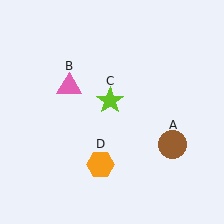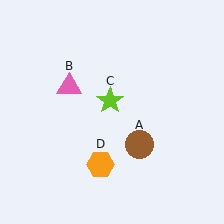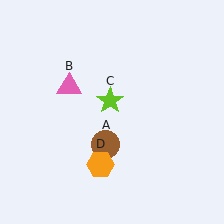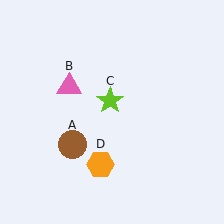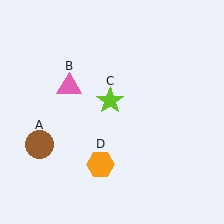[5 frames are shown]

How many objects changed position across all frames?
1 object changed position: brown circle (object A).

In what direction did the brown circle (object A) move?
The brown circle (object A) moved left.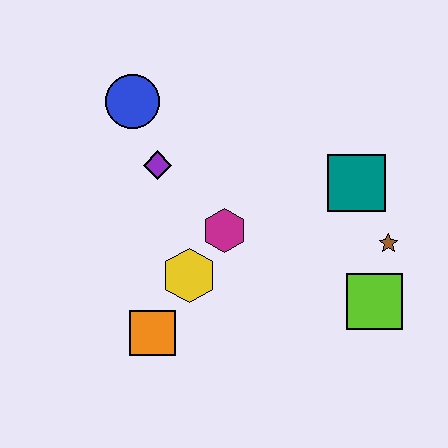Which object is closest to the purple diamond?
The blue circle is closest to the purple diamond.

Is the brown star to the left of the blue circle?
No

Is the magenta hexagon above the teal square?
No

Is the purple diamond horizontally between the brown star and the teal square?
No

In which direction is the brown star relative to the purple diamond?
The brown star is to the right of the purple diamond.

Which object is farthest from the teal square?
The orange square is farthest from the teal square.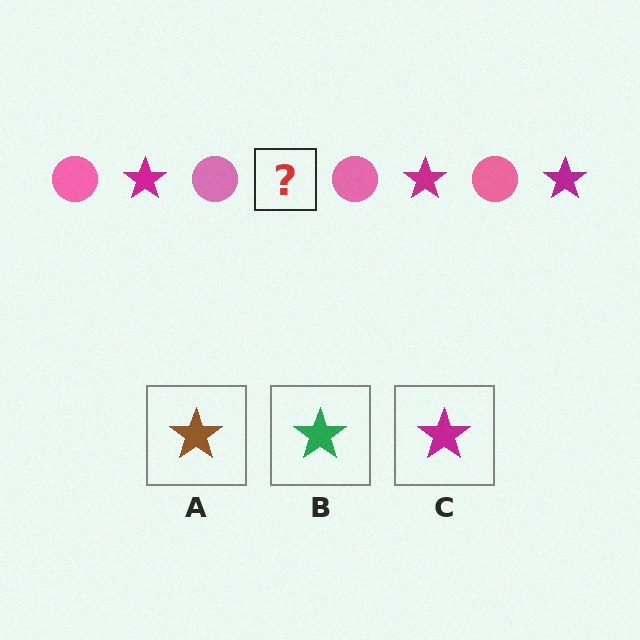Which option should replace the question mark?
Option C.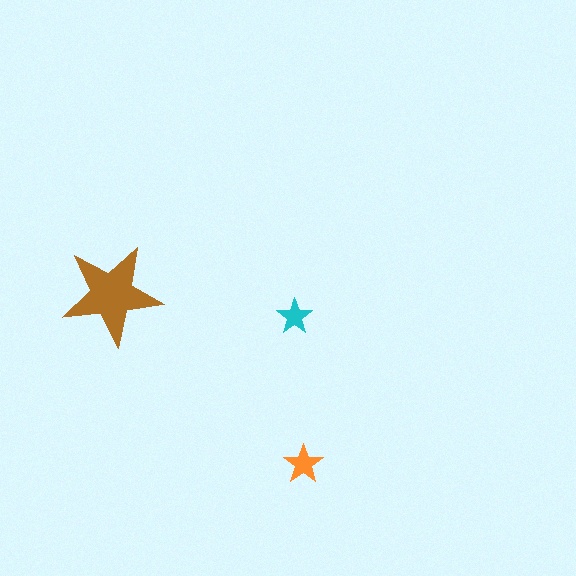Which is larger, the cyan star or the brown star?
The brown one.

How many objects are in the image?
There are 3 objects in the image.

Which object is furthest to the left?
The brown star is leftmost.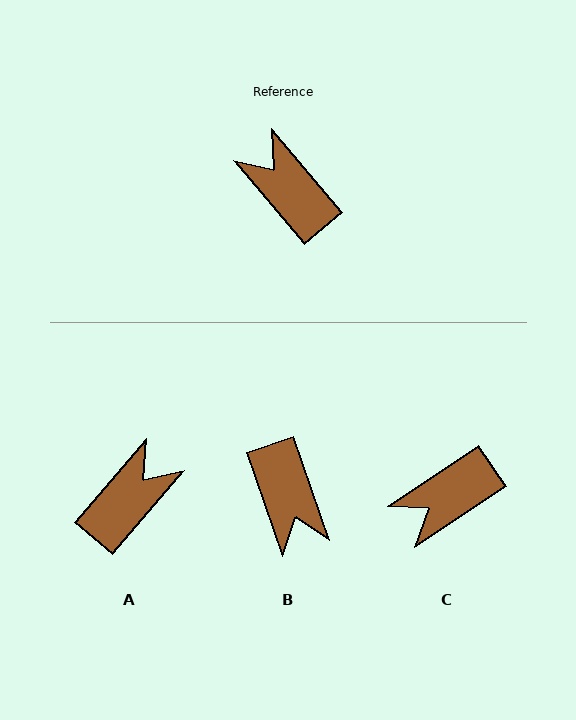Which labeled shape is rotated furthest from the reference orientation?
B, about 159 degrees away.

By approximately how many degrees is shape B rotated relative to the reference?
Approximately 159 degrees counter-clockwise.